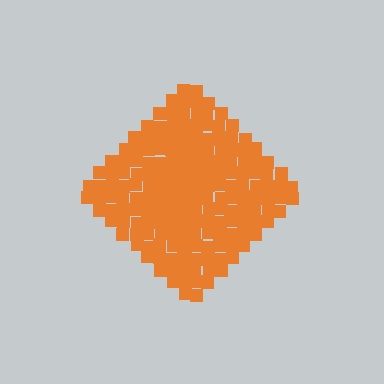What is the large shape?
The large shape is a diamond.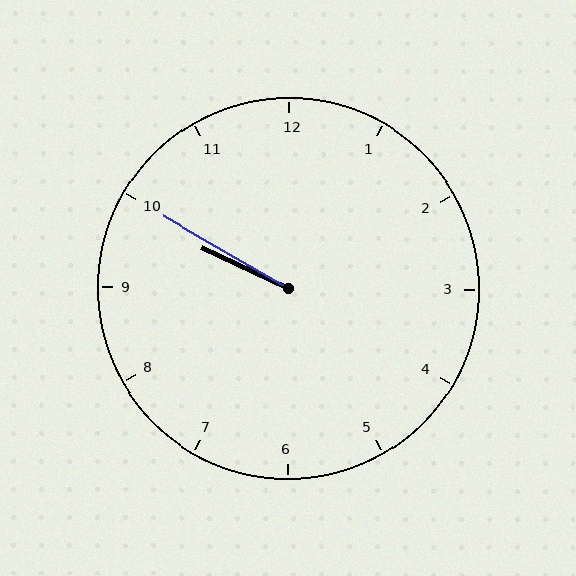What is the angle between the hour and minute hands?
Approximately 5 degrees.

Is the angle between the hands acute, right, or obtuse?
It is acute.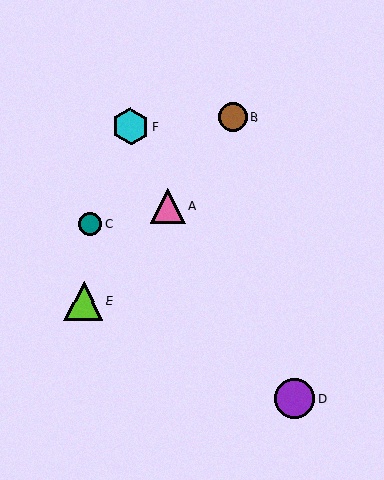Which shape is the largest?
The purple circle (labeled D) is the largest.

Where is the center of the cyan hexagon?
The center of the cyan hexagon is at (131, 127).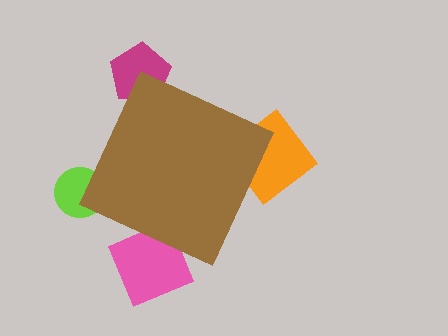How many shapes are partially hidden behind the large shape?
4 shapes are partially hidden.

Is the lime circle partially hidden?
Yes, the lime circle is partially hidden behind the brown diamond.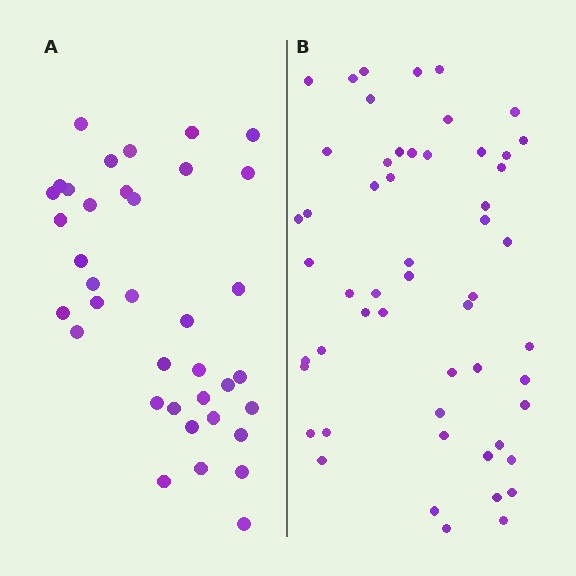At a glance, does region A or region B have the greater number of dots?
Region B (the right region) has more dots.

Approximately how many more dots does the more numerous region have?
Region B has approximately 15 more dots than region A.